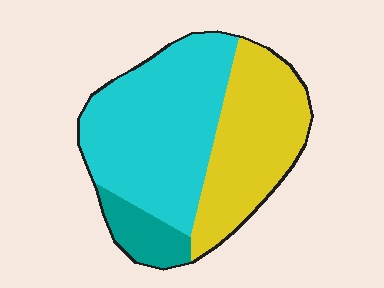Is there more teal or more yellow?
Yellow.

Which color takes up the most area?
Cyan, at roughly 50%.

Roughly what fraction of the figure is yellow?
Yellow takes up about three eighths (3/8) of the figure.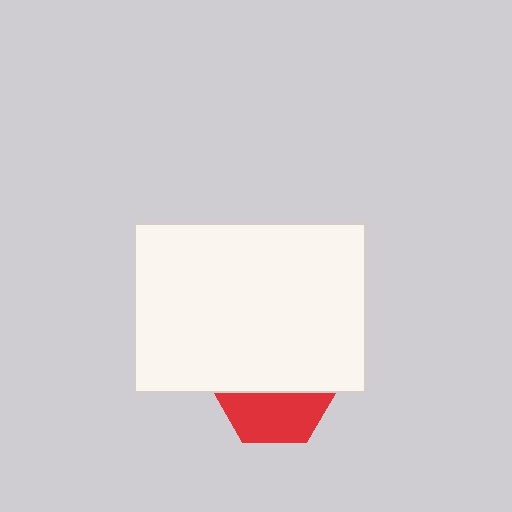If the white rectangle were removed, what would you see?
You would see the complete red hexagon.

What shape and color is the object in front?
The object in front is a white rectangle.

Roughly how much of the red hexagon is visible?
A small part of it is visible (roughly 42%).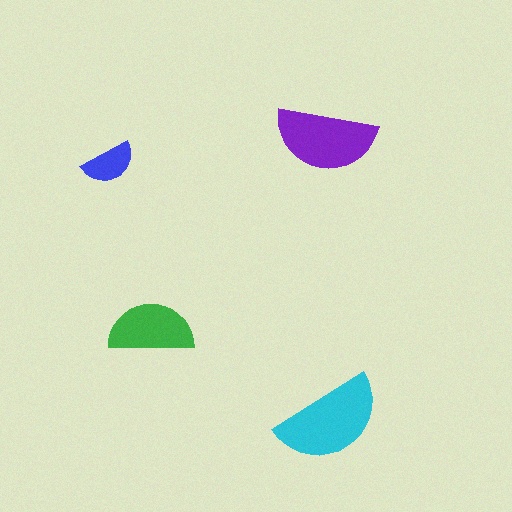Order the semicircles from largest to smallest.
the cyan one, the purple one, the green one, the blue one.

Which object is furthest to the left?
The blue semicircle is leftmost.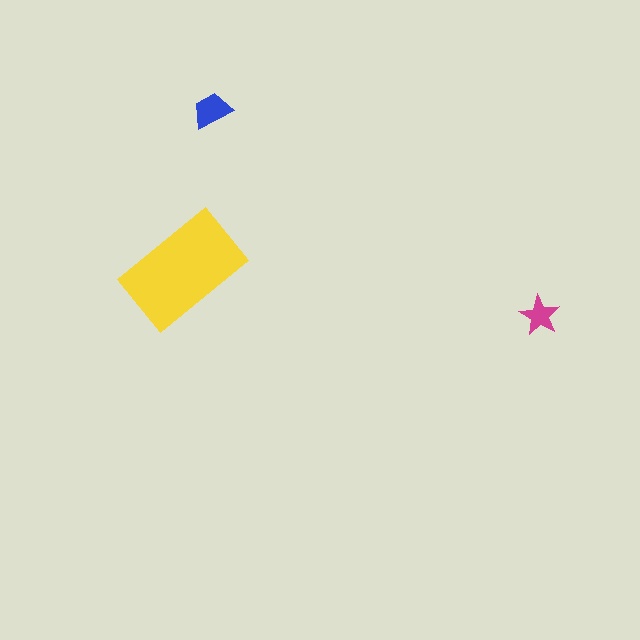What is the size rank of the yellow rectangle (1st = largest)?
1st.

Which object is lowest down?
The magenta star is bottommost.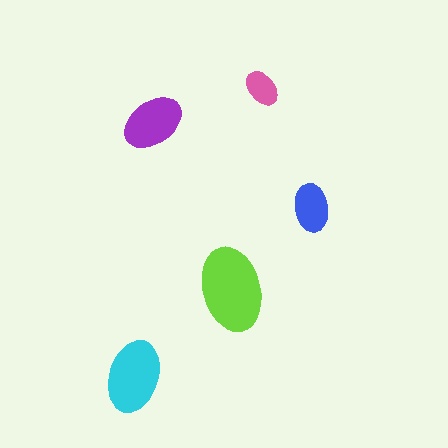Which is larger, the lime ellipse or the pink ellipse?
The lime one.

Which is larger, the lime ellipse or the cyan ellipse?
The lime one.